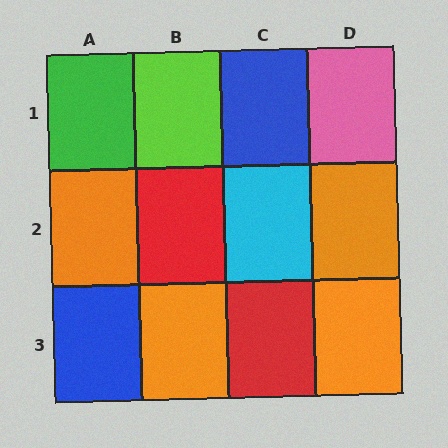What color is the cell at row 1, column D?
Pink.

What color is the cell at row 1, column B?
Lime.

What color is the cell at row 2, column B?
Red.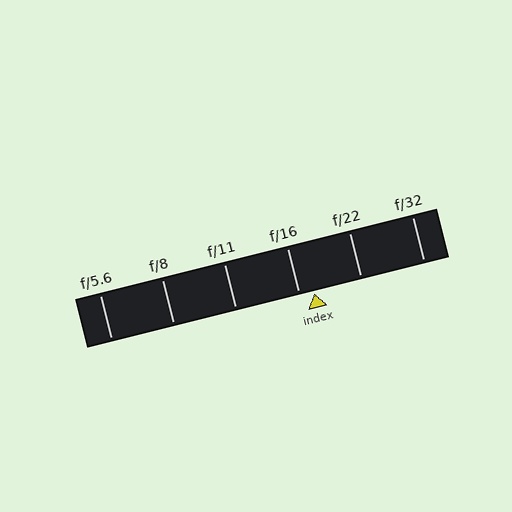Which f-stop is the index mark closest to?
The index mark is closest to f/16.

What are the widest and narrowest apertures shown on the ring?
The widest aperture shown is f/5.6 and the narrowest is f/32.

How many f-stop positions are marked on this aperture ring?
There are 6 f-stop positions marked.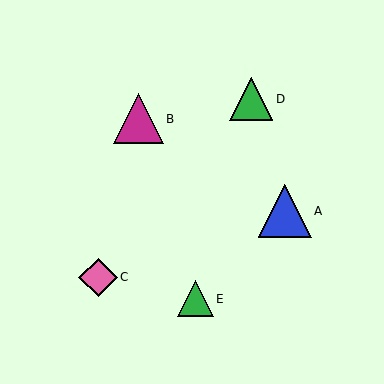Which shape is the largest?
The blue triangle (labeled A) is the largest.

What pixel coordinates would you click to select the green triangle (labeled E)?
Click at (195, 299) to select the green triangle E.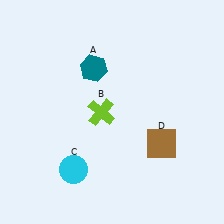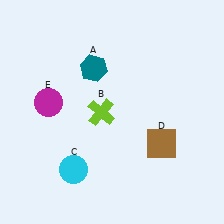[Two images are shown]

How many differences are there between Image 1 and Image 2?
There is 1 difference between the two images.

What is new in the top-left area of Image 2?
A magenta circle (E) was added in the top-left area of Image 2.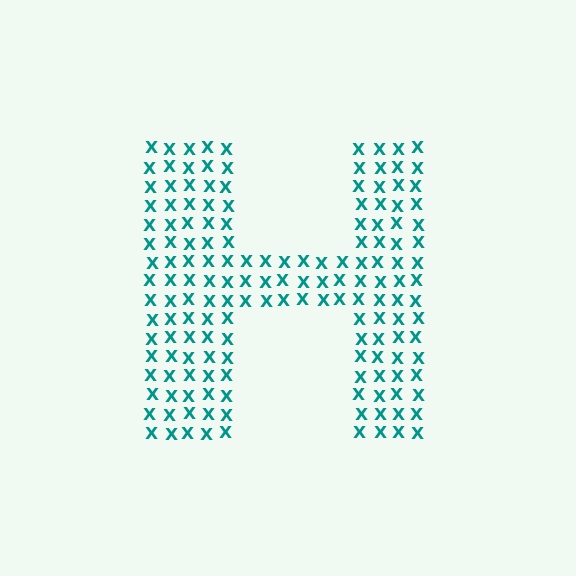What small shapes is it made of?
It is made of small letter X's.